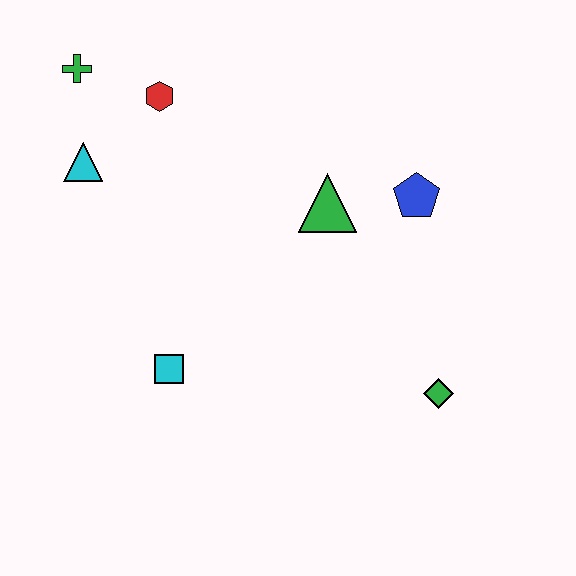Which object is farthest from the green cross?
The green diamond is farthest from the green cross.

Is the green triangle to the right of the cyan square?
Yes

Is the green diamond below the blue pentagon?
Yes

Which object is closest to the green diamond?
The blue pentagon is closest to the green diamond.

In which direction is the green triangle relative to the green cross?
The green triangle is to the right of the green cross.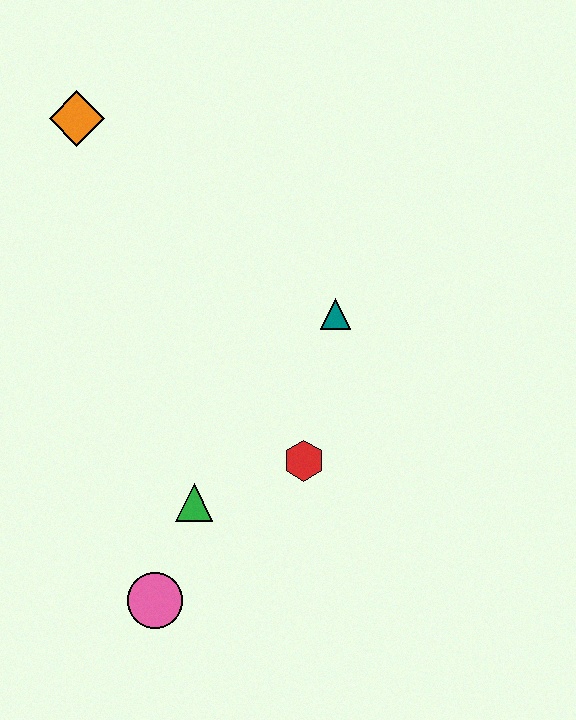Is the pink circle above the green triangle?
No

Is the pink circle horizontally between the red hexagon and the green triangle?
No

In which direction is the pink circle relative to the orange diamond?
The pink circle is below the orange diamond.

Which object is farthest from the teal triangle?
The pink circle is farthest from the teal triangle.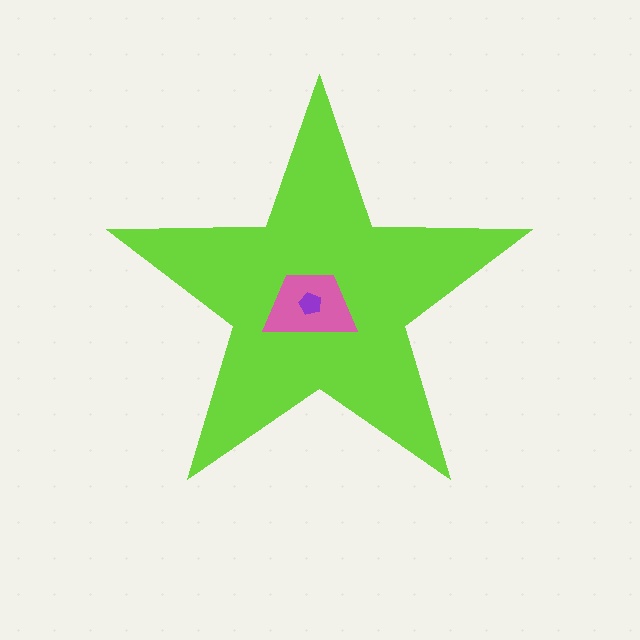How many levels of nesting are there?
3.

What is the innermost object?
The purple pentagon.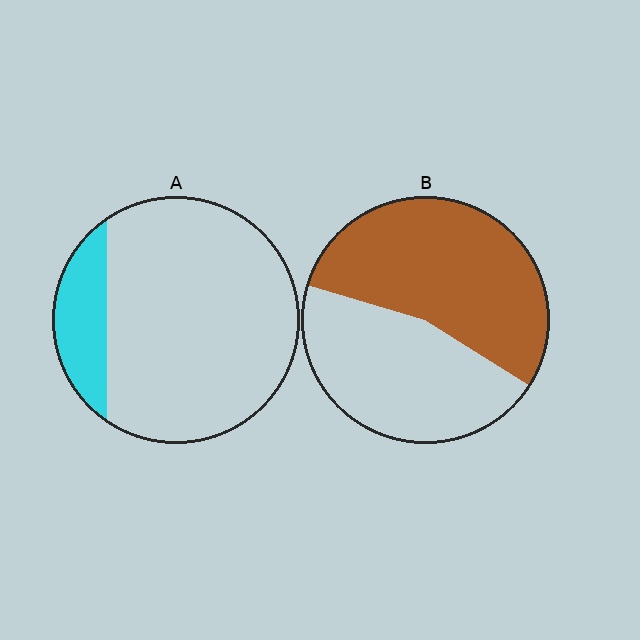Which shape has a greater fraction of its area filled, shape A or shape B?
Shape B.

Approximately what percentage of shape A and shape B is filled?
A is approximately 15% and B is approximately 55%.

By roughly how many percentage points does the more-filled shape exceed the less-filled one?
By roughly 40 percentage points (B over A).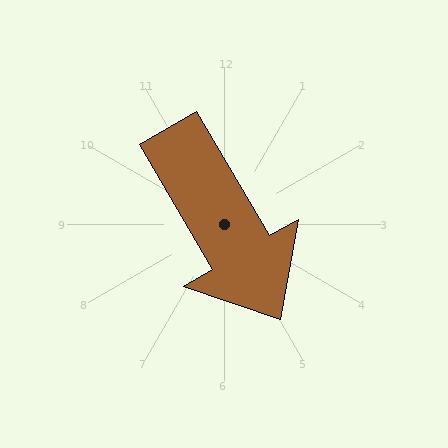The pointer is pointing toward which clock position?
Roughly 5 o'clock.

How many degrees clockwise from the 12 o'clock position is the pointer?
Approximately 150 degrees.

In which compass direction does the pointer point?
Southeast.